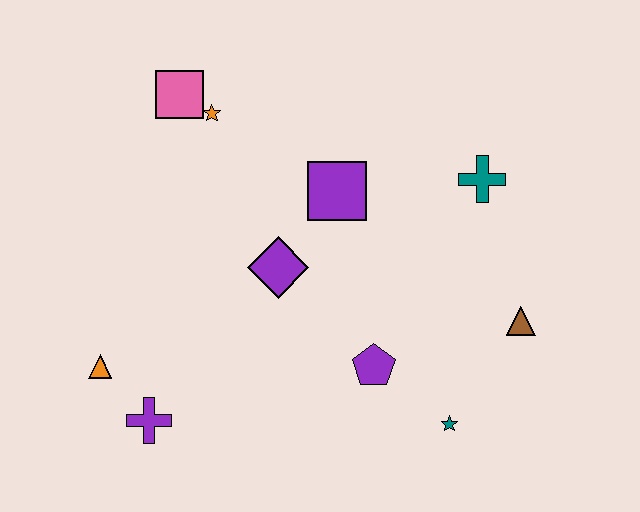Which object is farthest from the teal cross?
The orange triangle is farthest from the teal cross.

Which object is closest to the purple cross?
The orange triangle is closest to the purple cross.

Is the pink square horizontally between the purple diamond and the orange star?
No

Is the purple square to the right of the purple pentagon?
No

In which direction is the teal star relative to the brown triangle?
The teal star is below the brown triangle.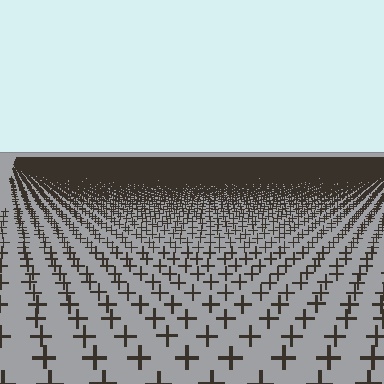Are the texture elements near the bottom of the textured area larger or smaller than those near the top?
Larger. Near the bottom, elements are closer to the viewer and appear at a bigger on-screen size.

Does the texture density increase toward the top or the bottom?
Density increases toward the top.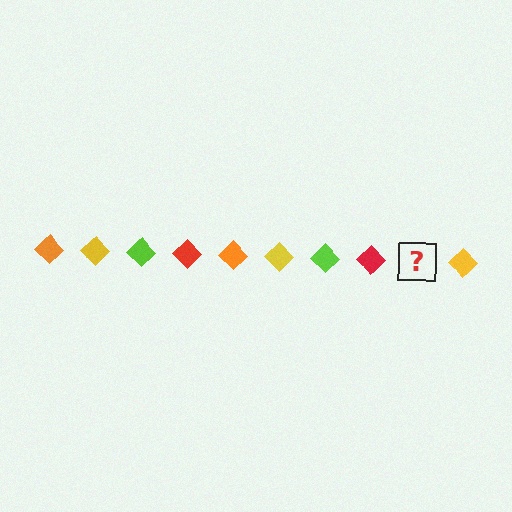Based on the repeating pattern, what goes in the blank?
The blank should be an orange diamond.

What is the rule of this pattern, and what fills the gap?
The rule is that the pattern cycles through orange, yellow, lime, red diamonds. The gap should be filled with an orange diamond.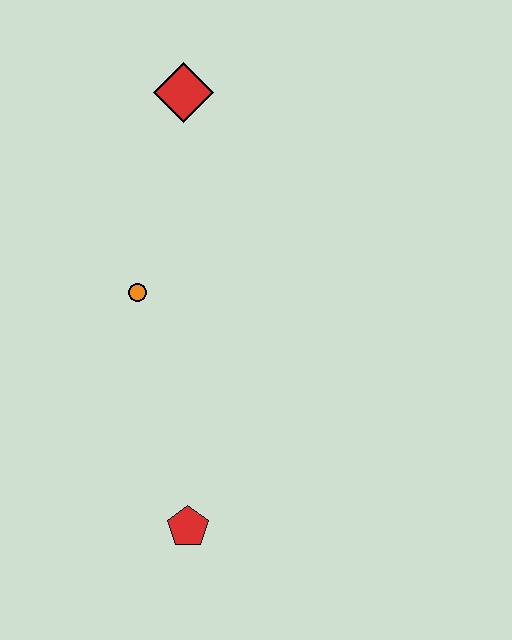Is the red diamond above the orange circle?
Yes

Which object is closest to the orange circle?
The red diamond is closest to the orange circle.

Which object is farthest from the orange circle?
The red pentagon is farthest from the orange circle.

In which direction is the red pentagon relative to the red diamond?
The red pentagon is below the red diamond.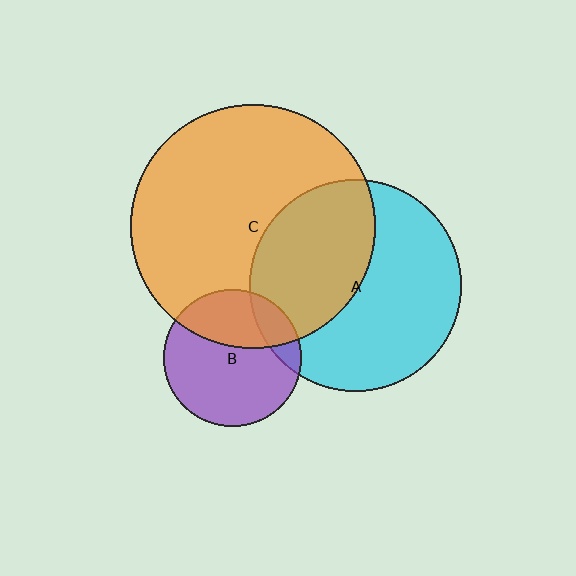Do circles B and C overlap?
Yes.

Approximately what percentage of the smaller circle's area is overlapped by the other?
Approximately 35%.